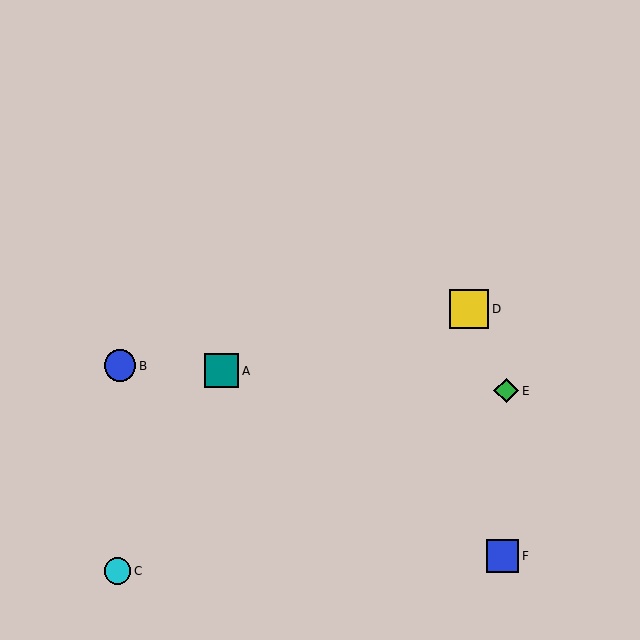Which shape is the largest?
The yellow square (labeled D) is the largest.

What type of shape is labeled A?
Shape A is a teal square.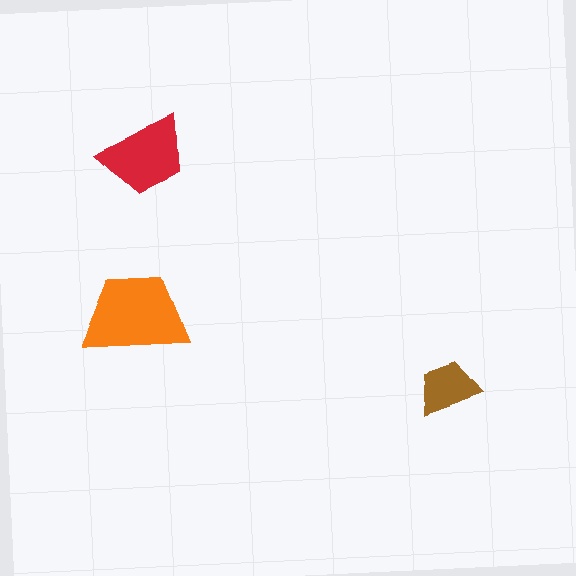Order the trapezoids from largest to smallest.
the orange one, the red one, the brown one.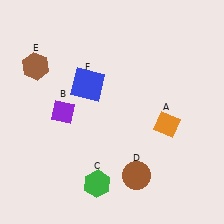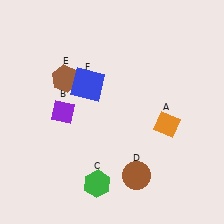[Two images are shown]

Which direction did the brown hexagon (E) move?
The brown hexagon (E) moved right.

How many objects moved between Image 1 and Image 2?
1 object moved between the two images.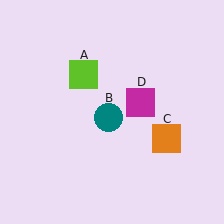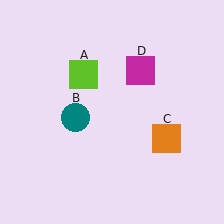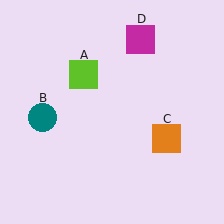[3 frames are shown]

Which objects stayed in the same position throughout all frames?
Lime square (object A) and orange square (object C) remained stationary.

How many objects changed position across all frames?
2 objects changed position: teal circle (object B), magenta square (object D).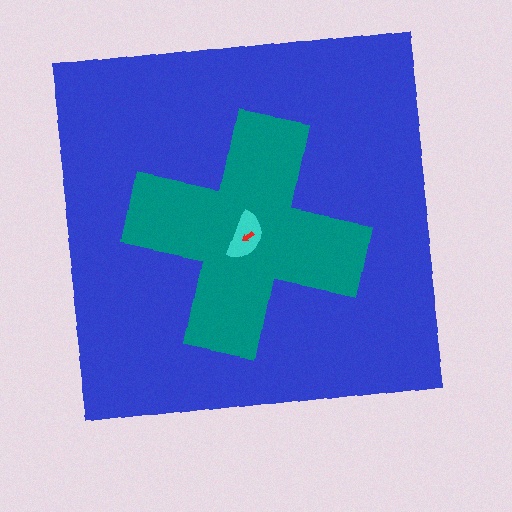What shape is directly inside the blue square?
The teal cross.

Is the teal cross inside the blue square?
Yes.